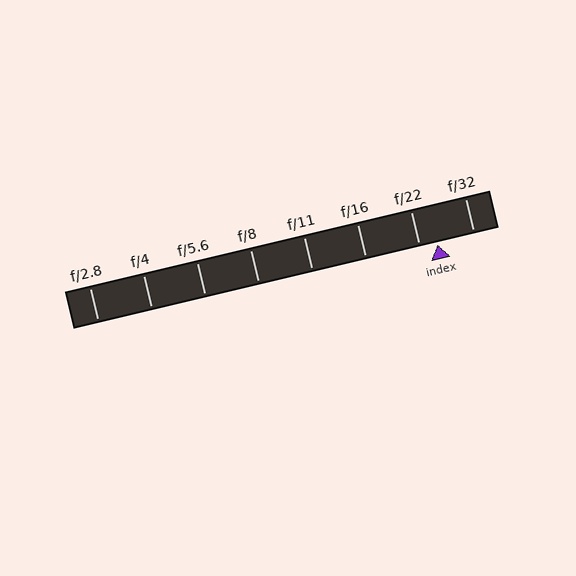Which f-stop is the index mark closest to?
The index mark is closest to f/22.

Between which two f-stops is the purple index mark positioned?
The index mark is between f/22 and f/32.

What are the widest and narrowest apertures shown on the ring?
The widest aperture shown is f/2.8 and the narrowest is f/32.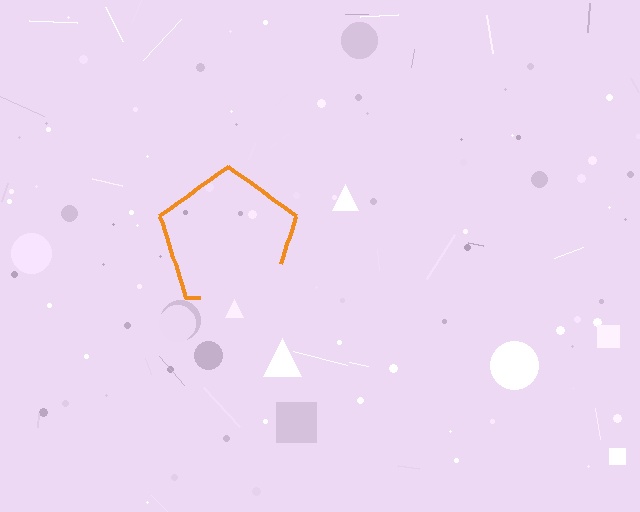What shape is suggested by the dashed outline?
The dashed outline suggests a pentagon.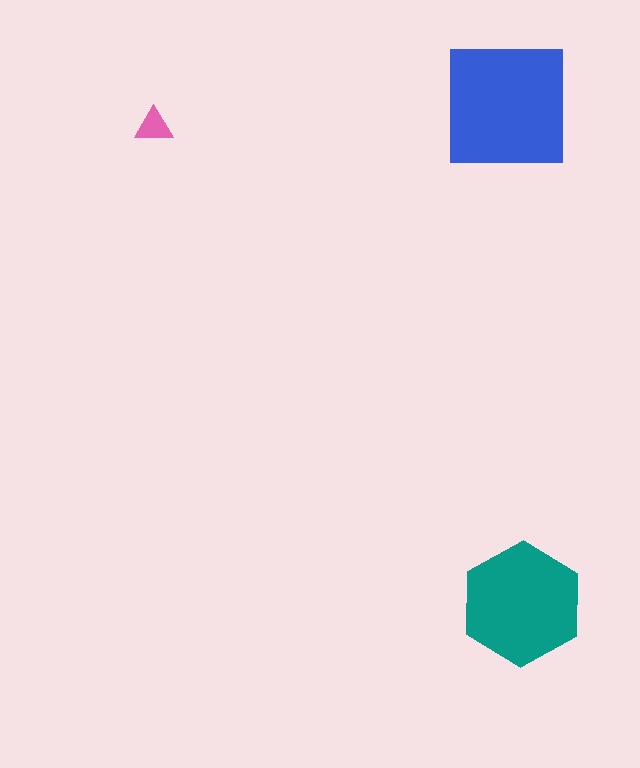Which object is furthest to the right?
The teal hexagon is rightmost.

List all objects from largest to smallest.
The blue square, the teal hexagon, the pink triangle.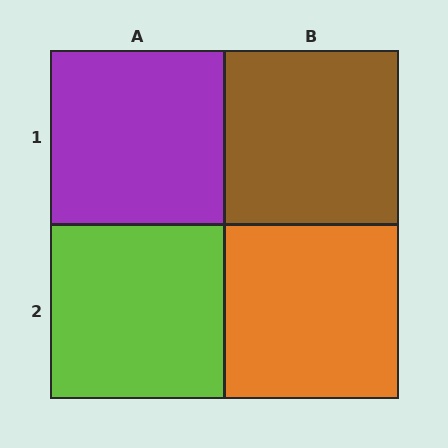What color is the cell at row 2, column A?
Lime.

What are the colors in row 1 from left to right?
Purple, brown.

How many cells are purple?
1 cell is purple.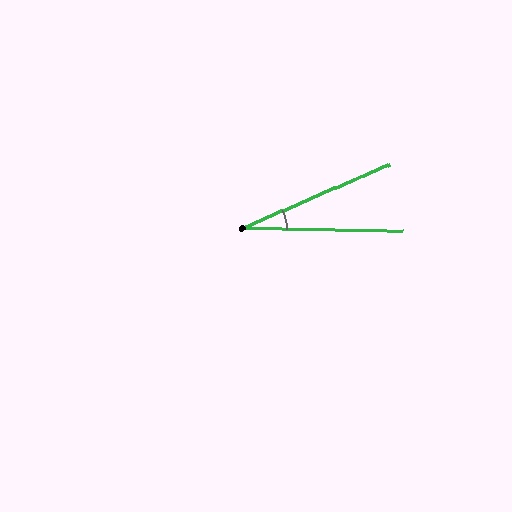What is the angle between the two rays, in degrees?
Approximately 24 degrees.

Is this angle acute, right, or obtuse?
It is acute.